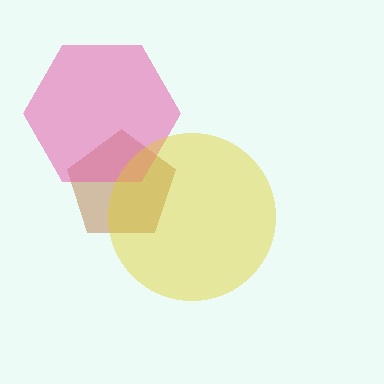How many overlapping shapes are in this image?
There are 3 overlapping shapes in the image.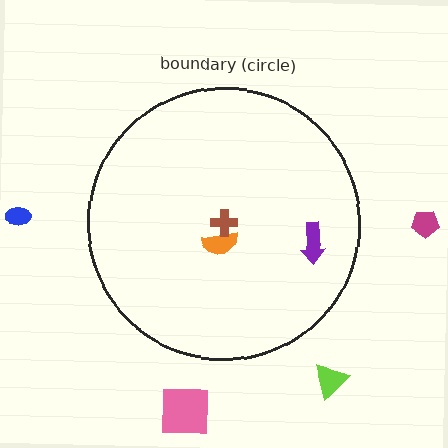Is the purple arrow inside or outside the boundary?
Inside.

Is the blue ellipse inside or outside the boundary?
Outside.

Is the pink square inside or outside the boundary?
Outside.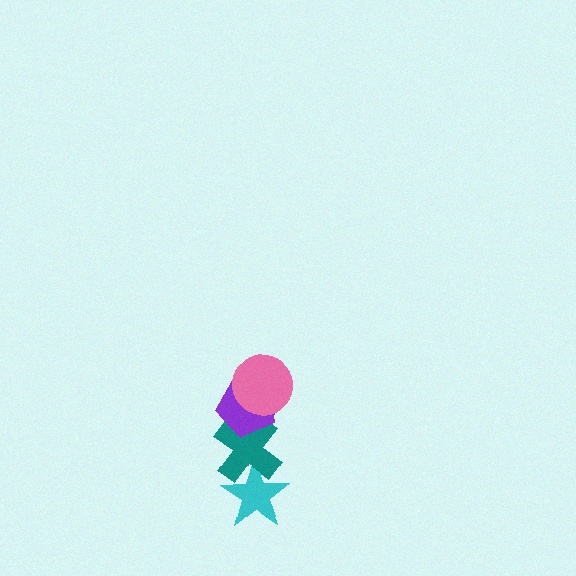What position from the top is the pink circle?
The pink circle is 1st from the top.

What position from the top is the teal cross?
The teal cross is 3rd from the top.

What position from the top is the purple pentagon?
The purple pentagon is 2nd from the top.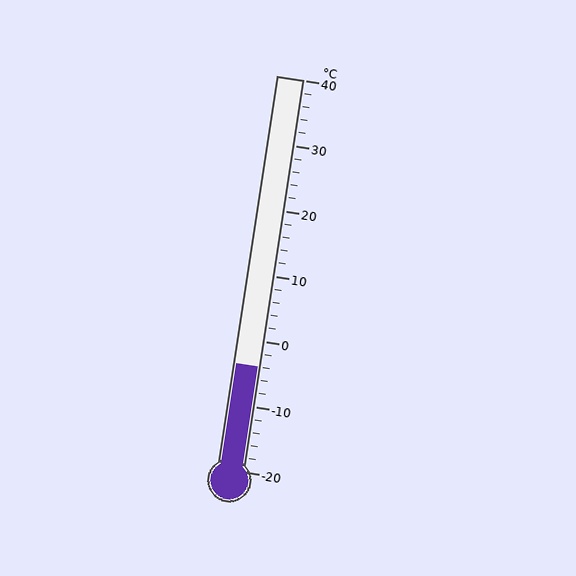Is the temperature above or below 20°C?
The temperature is below 20°C.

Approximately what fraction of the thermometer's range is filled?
The thermometer is filled to approximately 25% of its range.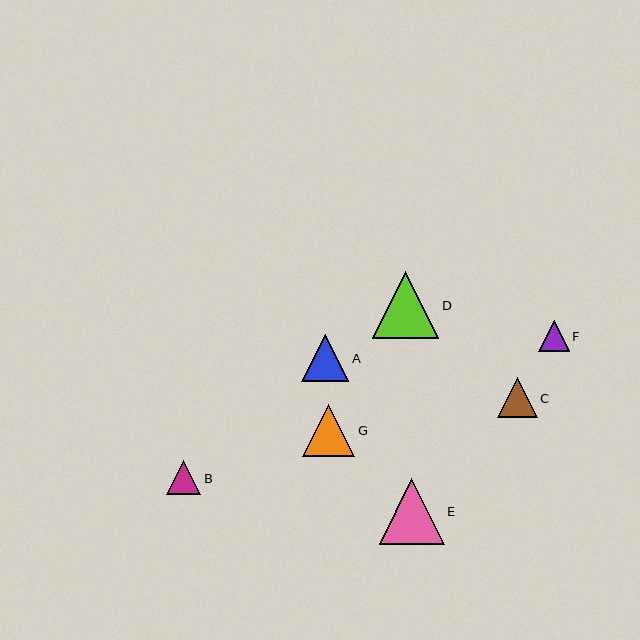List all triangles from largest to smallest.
From largest to smallest: D, E, G, A, C, B, F.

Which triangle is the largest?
Triangle D is the largest with a size of approximately 67 pixels.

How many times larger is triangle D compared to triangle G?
Triangle D is approximately 1.3 times the size of triangle G.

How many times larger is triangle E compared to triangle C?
Triangle E is approximately 1.7 times the size of triangle C.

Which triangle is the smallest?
Triangle F is the smallest with a size of approximately 30 pixels.